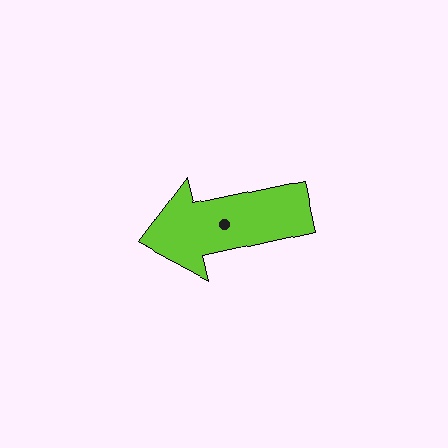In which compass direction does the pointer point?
West.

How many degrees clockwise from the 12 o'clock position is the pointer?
Approximately 257 degrees.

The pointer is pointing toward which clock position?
Roughly 9 o'clock.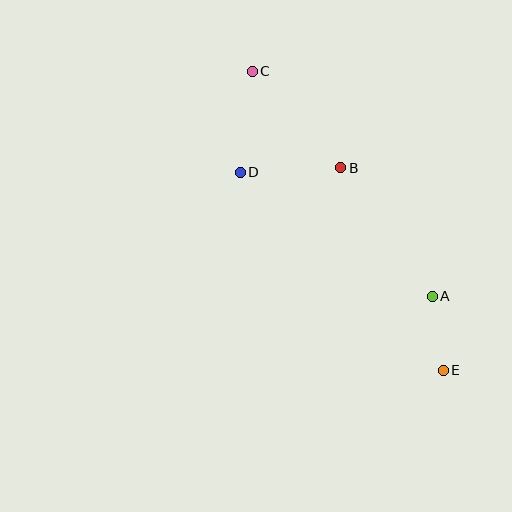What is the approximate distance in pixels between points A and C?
The distance between A and C is approximately 288 pixels.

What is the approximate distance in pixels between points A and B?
The distance between A and B is approximately 158 pixels.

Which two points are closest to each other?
Points A and E are closest to each other.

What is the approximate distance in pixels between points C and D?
The distance between C and D is approximately 102 pixels.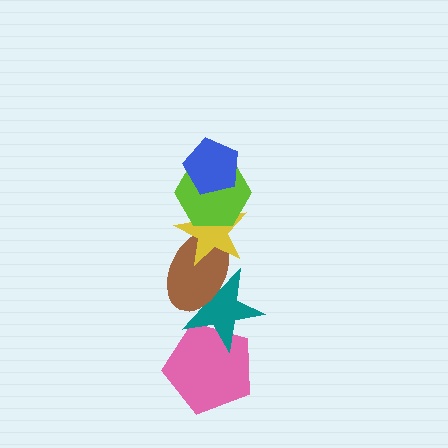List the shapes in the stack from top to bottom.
From top to bottom: the blue pentagon, the lime hexagon, the yellow star, the brown ellipse, the teal star, the pink pentagon.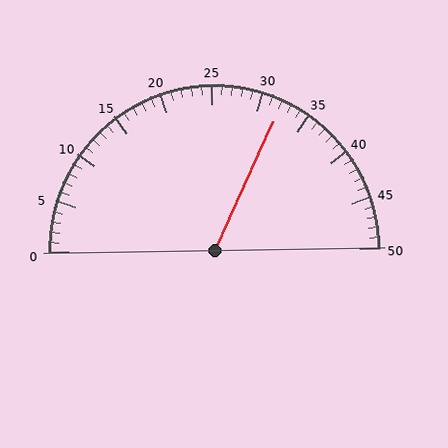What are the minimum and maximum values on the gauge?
The gauge ranges from 0 to 50.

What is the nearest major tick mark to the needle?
The nearest major tick mark is 30.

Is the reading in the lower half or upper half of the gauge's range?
The reading is in the upper half of the range (0 to 50).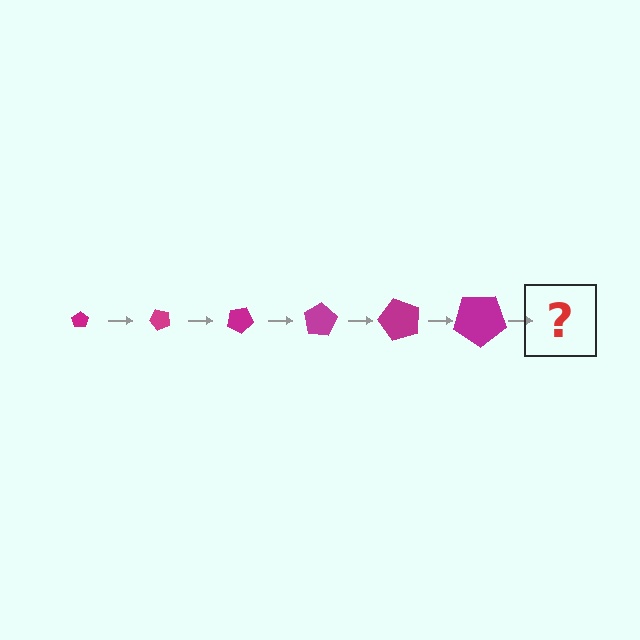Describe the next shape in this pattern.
It should be a pentagon, larger than the previous one and rotated 300 degrees from the start.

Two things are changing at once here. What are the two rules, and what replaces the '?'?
The two rules are that the pentagon grows larger each step and it rotates 50 degrees each step. The '?' should be a pentagon, larger than the previous one and rotated 300 degrees from the start.